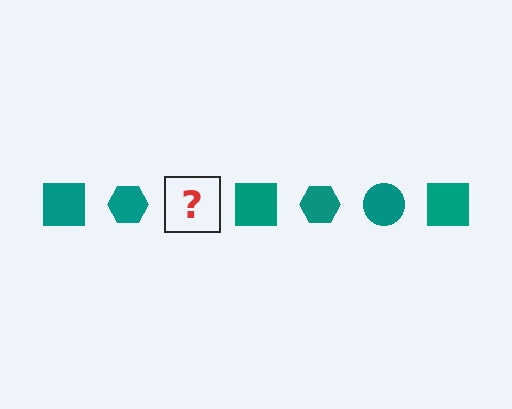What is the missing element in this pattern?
The missing element is a teal circle.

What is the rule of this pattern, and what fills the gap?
The rule is that the pattern cycles through square, hexagon, circle shapes in teal. The gap should be filled with a teal circle.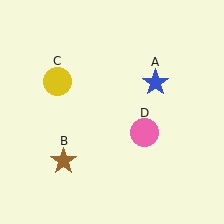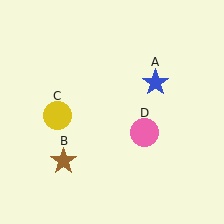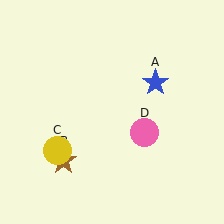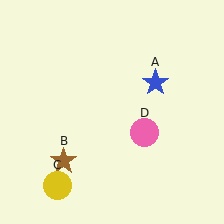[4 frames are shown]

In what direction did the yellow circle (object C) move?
The yellow circle (object C) moved down.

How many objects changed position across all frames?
1 object changed position: yellow circle (object C).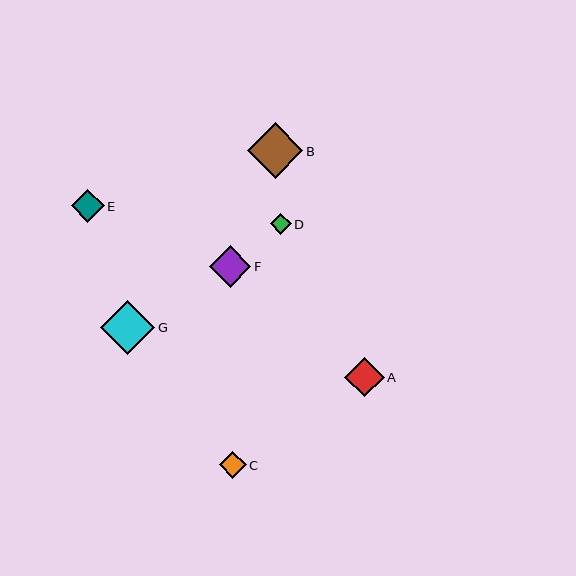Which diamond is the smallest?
Diamond D is the smallest with a size of approximately 21 pixels.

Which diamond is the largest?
Diamond B is the largest with a size of approximately 56 pixels.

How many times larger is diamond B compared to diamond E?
Diamond B is approximately 1.7 times the size of diamond E.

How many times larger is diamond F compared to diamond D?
Diamond F is approximately 2.0 times the size of diamond D.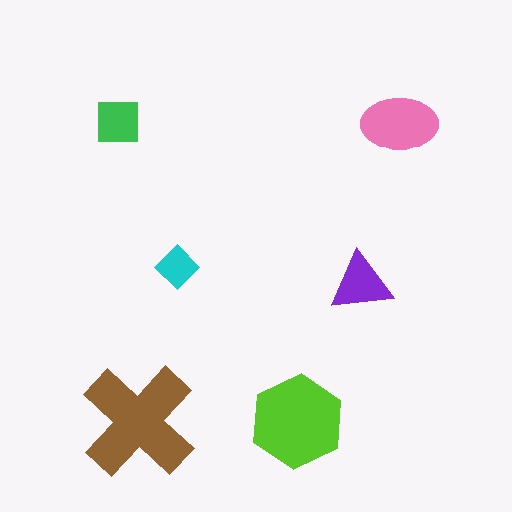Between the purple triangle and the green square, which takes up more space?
The purple triangle.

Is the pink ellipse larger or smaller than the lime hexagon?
Smaller.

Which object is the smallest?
The cyan diamond.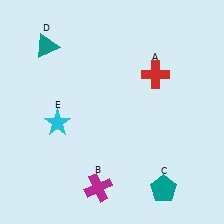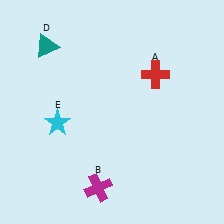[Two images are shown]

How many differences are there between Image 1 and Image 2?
There is 1 difference between the two images.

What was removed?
The teal pentagon (C) was removed in Image 2.